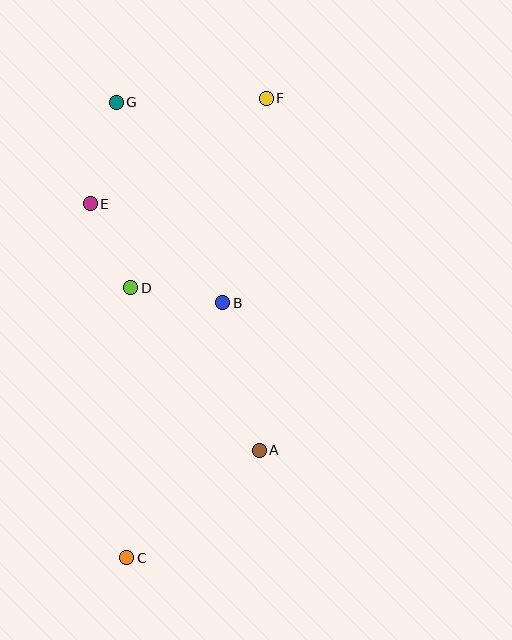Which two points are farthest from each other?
Points C and F are farthest from each other.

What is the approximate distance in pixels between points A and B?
The distance between A and B is approximately 152 pixels.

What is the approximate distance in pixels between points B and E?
The distance between B and E is approximately 165 pixels.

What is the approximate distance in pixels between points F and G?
The distance between F and G is approximately 150 pixels.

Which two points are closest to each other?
Points D and E are closest to each other.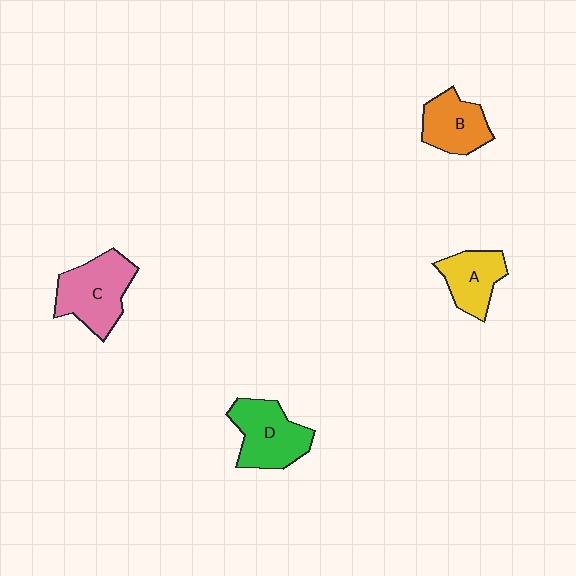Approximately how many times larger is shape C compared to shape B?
Approximately 1.4 times.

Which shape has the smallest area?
Shape A (yellow).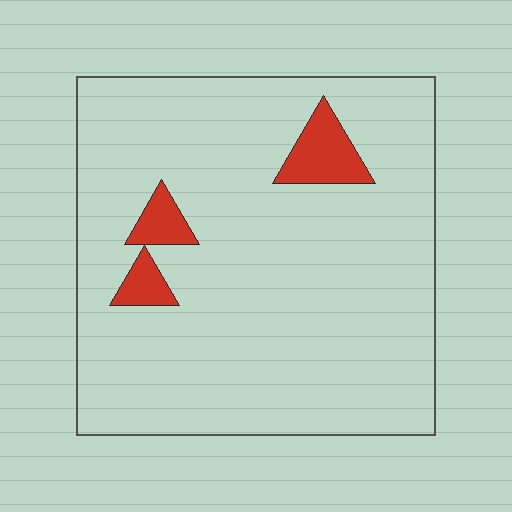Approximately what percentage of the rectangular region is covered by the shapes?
Approximately 5%.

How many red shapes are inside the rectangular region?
3.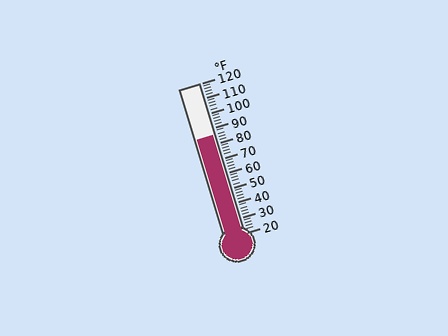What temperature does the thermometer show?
The thermometer shows approximately 86°F.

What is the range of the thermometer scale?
The thermometer scale ranges from 20°F to 120°F.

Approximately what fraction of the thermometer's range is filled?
The thermometer is filled to approximately 65% of its range.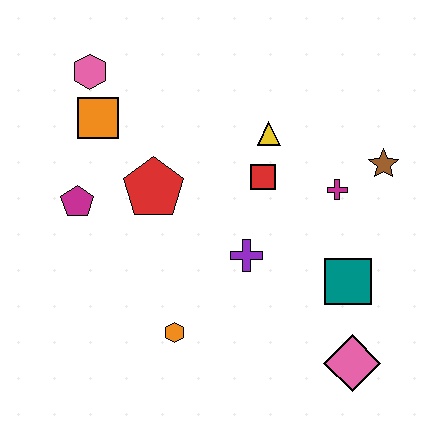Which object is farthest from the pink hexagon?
The pink diamond is farthest from the pink hexagon.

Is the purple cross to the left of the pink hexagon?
No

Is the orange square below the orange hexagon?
No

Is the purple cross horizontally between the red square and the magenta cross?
No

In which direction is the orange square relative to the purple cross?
The orange square is to the left of the purple cross.